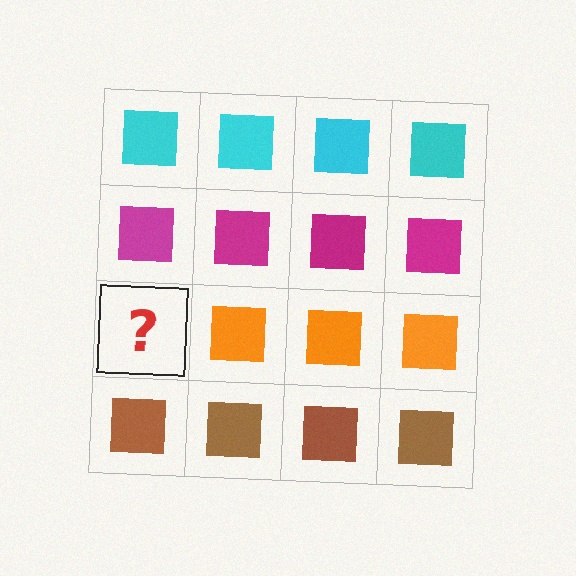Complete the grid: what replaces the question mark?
The question mark should be replaced with an orange square.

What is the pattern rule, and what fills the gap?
The rule is that each row has a consistent color. The gap should be filled with an orange square.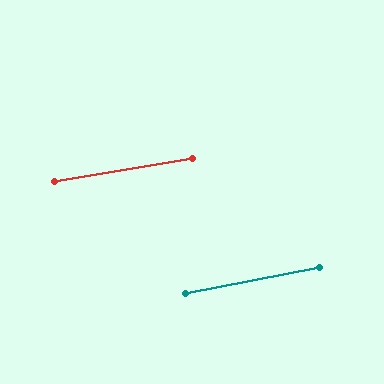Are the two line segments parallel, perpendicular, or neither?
Parallel — their directions differ by only 1.4°.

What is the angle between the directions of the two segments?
Approximately 1 degree.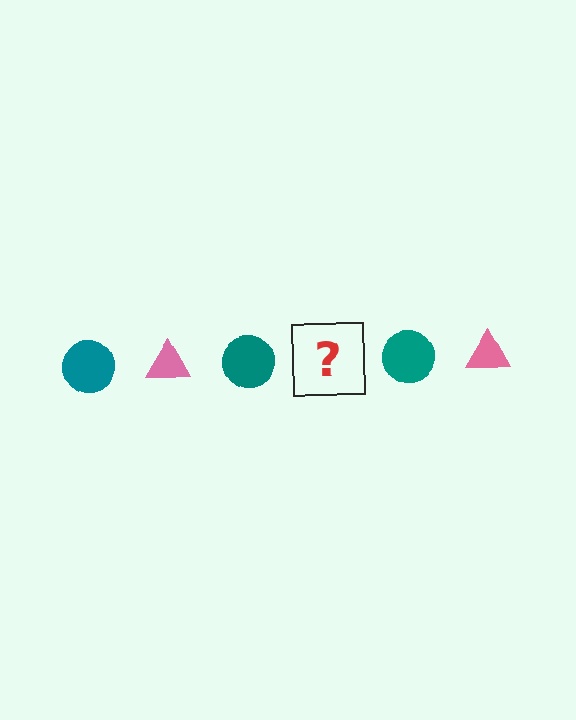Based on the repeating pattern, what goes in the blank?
The blank should be a pink triangle.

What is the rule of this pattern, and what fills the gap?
The rule is that the pattern alternates between teal circle and pink triangle. The gap should be filled with a pink triangle.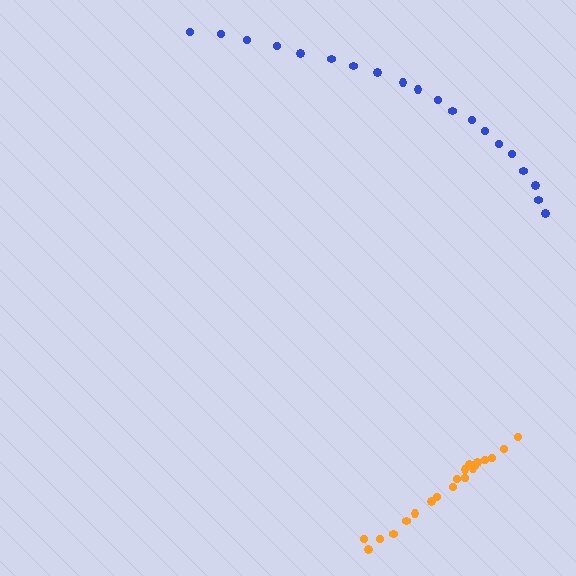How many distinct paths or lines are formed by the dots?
There are 2 distinct paths.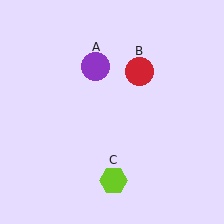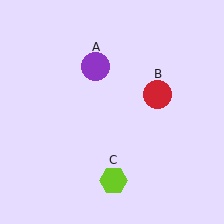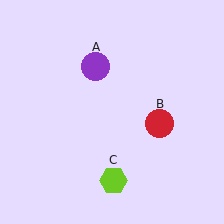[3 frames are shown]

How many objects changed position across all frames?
1 object changed position: red circle (object B).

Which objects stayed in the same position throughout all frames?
Purple circle (object A) and lime hexagon (object C) remained stationary.